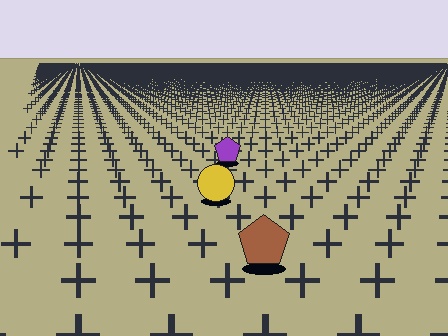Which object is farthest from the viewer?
The purple pentagon is farthest from the viewer. It appears smaller and the ground texture around it is denser.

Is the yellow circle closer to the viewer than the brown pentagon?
No. The brown pentagon is closer — you can tell from the texture gradient: the ground texture is coarser near it.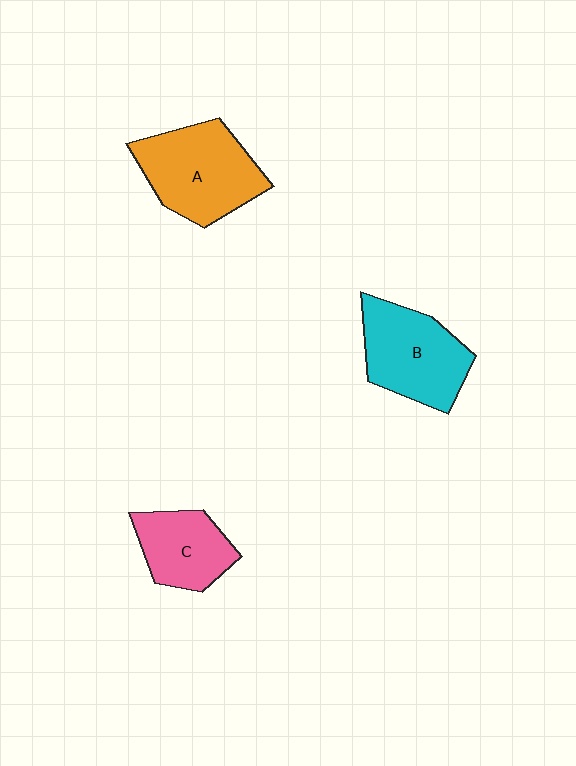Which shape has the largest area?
Shape A (orange).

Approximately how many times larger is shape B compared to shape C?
Approximately 1.4 times.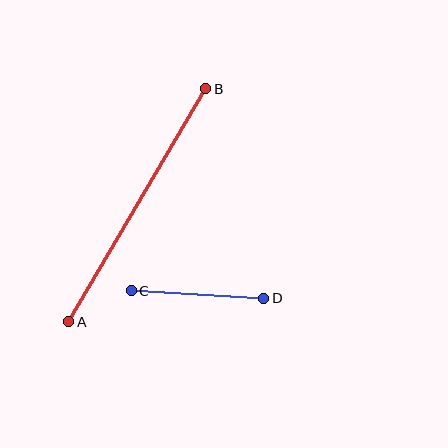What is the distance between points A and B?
The distance is approximately 270 pixels.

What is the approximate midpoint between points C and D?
The midpoint is at approximately (198, 294) pixels.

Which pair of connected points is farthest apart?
Points A and B are farthest apart.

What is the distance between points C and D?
The distance is approximately 133 pixels.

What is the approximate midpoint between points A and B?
The midpoint is at approximately (137, 205) pixels.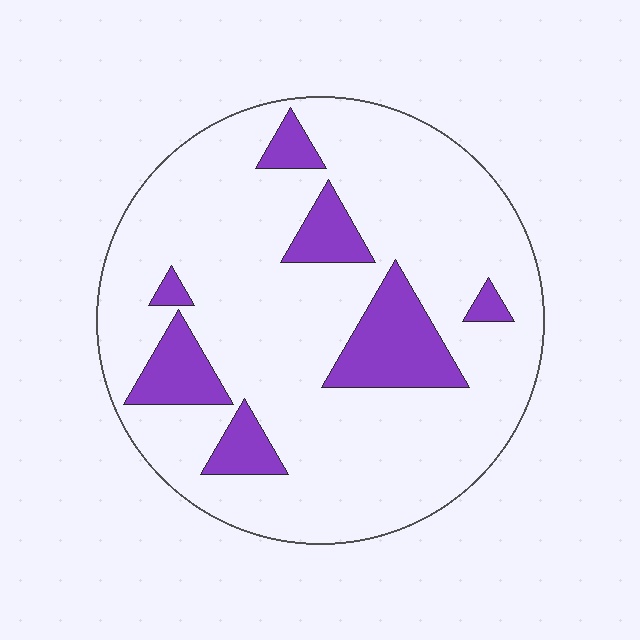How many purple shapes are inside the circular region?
7.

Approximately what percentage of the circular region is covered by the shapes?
Approximately 15%.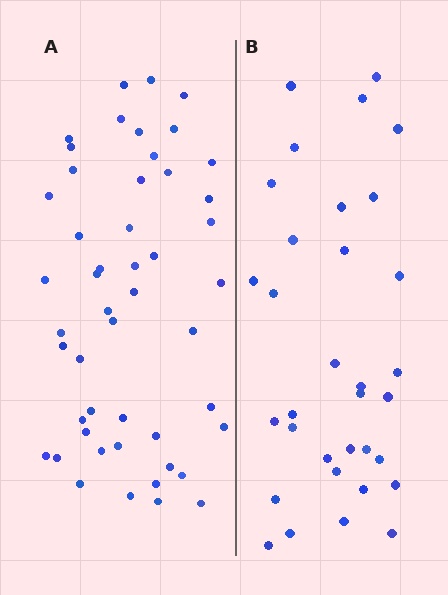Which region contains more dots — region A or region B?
Region A (the left region) has more dots.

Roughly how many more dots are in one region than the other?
Region A has approximately 15 more dots than region B.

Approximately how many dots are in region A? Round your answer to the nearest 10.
About 50 dots. (The exact count is 49, which rounds to 50.)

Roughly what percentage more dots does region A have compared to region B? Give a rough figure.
About 50% more.